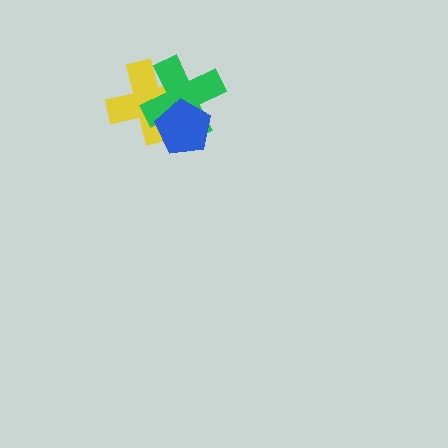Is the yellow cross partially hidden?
Yes, it is partially covered by another shape.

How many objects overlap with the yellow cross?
2 objects overlap with the yellow cross.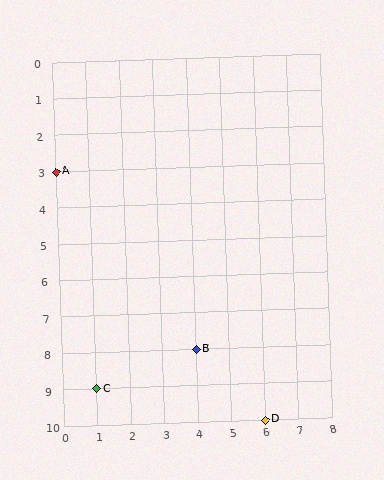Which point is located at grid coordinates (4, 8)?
Point B is at (4, 8).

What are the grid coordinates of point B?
Point B is at grid coordinates (4, 8).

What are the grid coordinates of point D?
Point D is at grid coordinates (6, 10).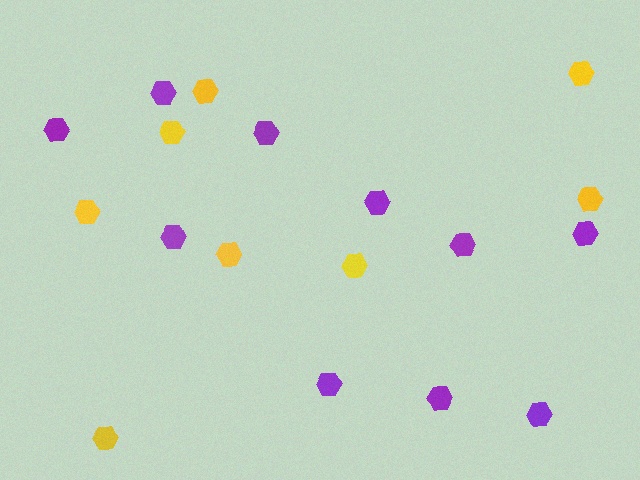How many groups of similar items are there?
There are 2 groups: one group of purple hexagons (10) and one group of yellow hexagons (8).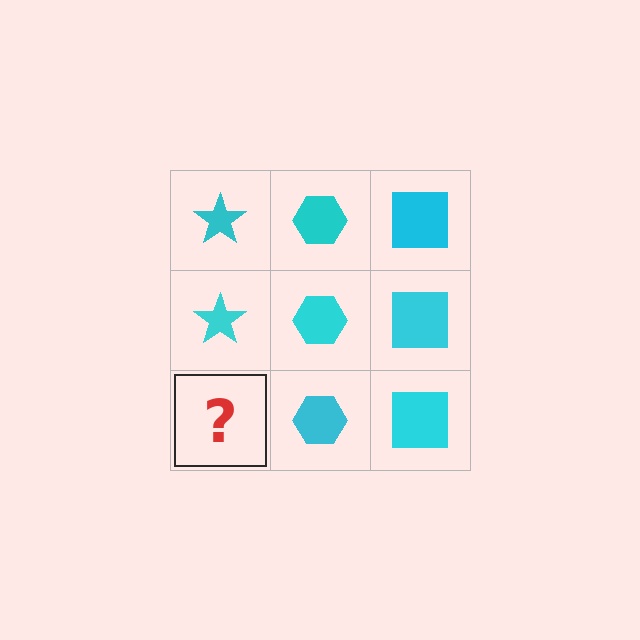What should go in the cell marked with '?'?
The missing cell should contain a cyan star.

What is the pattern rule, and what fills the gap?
The rule is that each column has a consistent shape. The gap should be filled with a cyan star.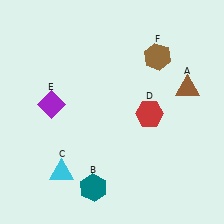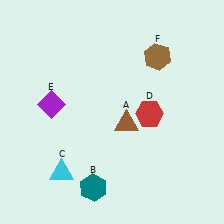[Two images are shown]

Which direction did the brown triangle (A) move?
The brown triangle (A) moved left.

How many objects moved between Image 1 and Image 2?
1 object moved between the two images.